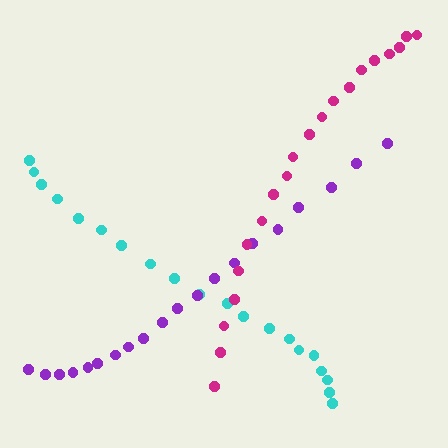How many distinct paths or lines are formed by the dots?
There are 3 distinct paths.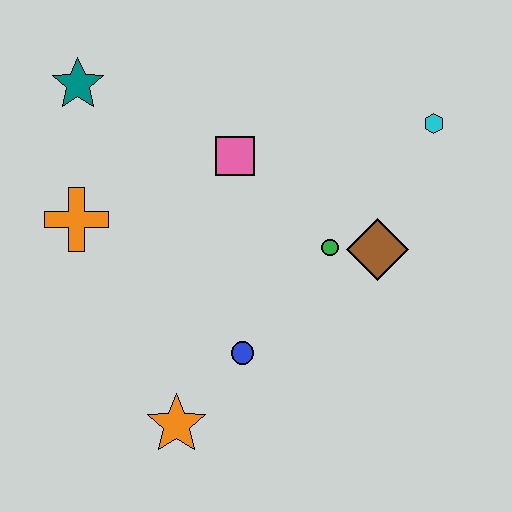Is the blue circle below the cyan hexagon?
Yes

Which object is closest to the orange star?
The blue circle is closest to the orange star.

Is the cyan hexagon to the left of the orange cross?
No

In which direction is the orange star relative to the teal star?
The orange star is below the teal star.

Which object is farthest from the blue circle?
The teal star is farthest from the blue circle.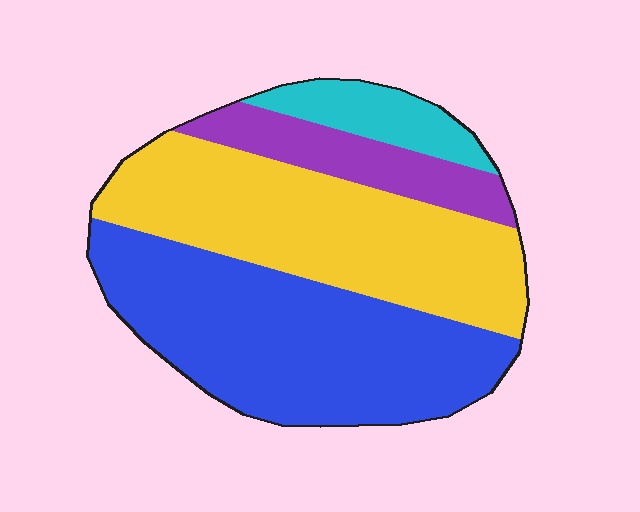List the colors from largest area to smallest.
From largest to smallest: blue, yellow, purple, cyan.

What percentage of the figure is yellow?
Yellow takes up about three eighths (3/8) of the figure.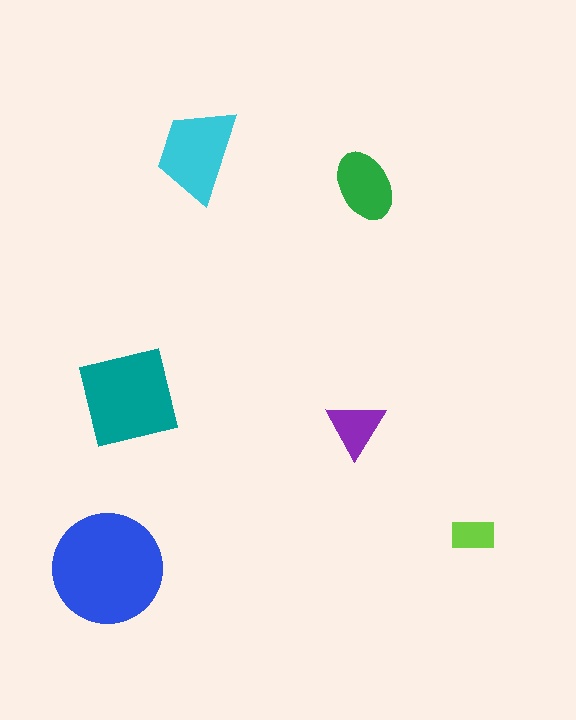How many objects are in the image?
There are 6 objects in the image.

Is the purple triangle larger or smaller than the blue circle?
Smaller.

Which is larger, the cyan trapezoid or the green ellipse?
The cyan trapezoid.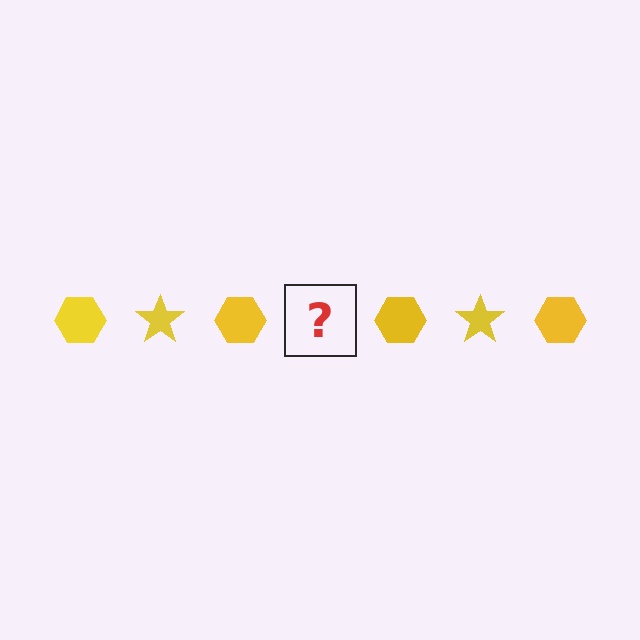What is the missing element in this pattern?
The missing element is a yellow star.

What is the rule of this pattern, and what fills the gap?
The rule is that the pattern cycles through hexagon, star shapes in yellow. The gap should be filled with a yellow star.